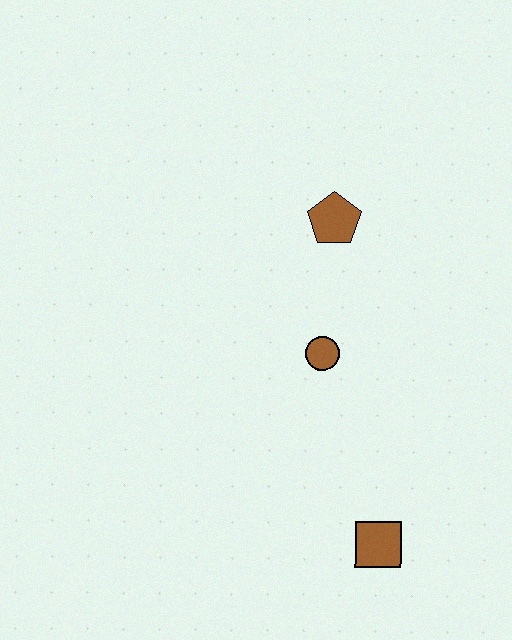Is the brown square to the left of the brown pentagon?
No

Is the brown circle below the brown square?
No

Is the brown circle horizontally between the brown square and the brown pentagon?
No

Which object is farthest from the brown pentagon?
The brown square is farthest from the brown pentagon.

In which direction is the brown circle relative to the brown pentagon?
The brown circle is below the brown pentagon.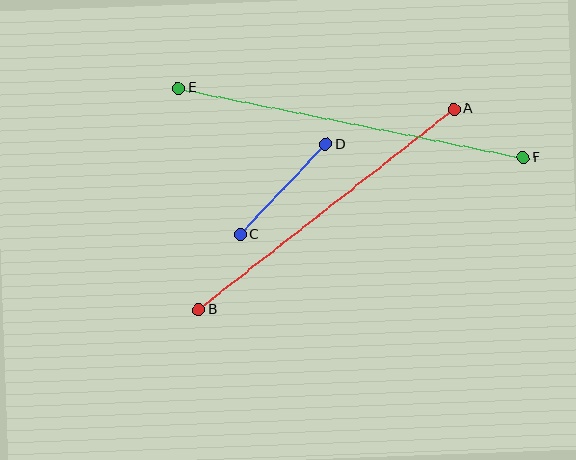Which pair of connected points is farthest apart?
Points E and F are farthest apart.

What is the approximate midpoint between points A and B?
The midpoint is at approximately (326, 209) pixels.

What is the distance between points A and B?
The distance is approximately 325 pixels.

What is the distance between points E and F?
The distance is approximately 352 pixels.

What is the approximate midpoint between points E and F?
The midpoint is at approximately (351, 123) pixels.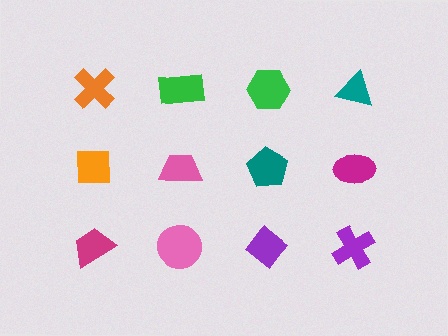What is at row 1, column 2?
A green rectangle.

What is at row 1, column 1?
An orange cross.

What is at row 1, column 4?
A teal triangle.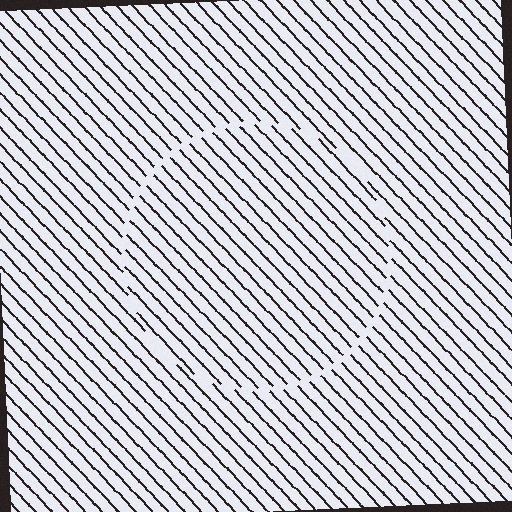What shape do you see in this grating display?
An illusory circle. The interior of the shape contains the same grating, shifted by half a period — the contour is defined by the phase discontinuity where line-ends from the inner and outer gratings abut.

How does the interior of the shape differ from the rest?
The interior of the shape contains the same grating, shifted by half a period — the contour is defined by the phase discontinuity where line-ends from the inner and outer gratings abut.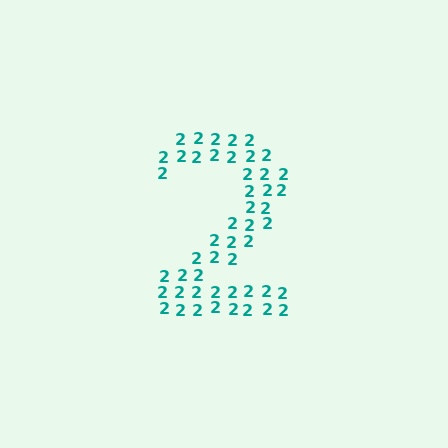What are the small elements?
The small elements are digit 2's.